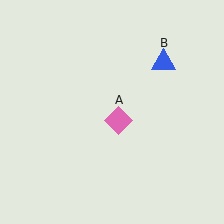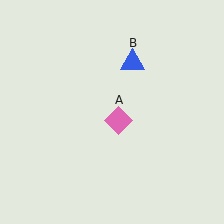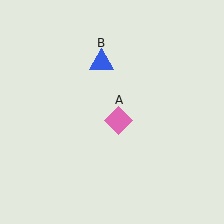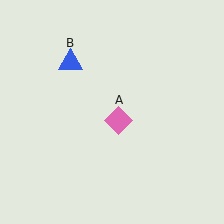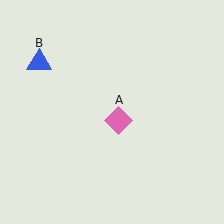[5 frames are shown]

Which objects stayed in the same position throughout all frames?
Pink diamond (object A) remained stationary.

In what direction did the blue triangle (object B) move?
The blue triangle (object B) moved left.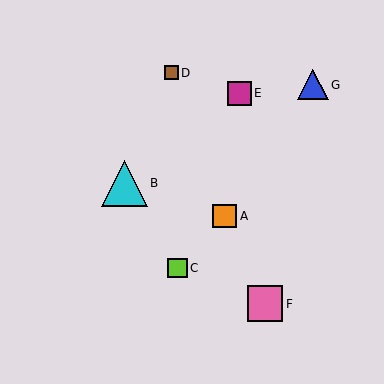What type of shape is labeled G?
Shape G is a blue triangle.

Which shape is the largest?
The cyan triangle (labeled B) is the largest.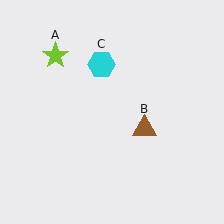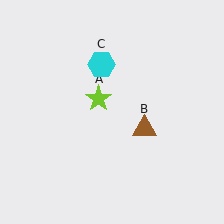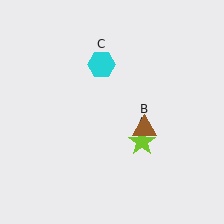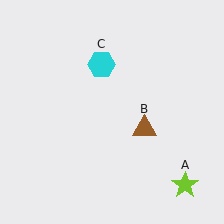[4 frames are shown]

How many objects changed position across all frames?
1 object changed position: lime star (object A).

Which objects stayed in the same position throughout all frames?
Brown triangle (object B) and cyan hexagon (object C) remained stationary.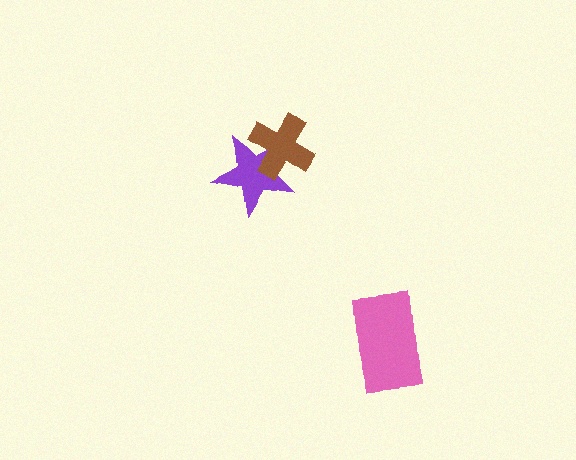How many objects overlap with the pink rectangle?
0 objects overlap with the pink rectangle.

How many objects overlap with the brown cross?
1 object overlaps with the brown cross.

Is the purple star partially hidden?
Yes, it is partially covered by another shape.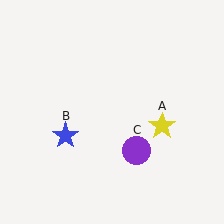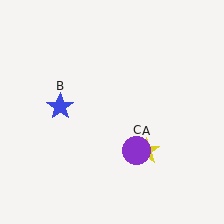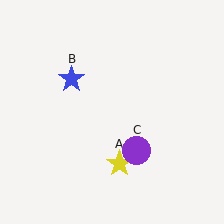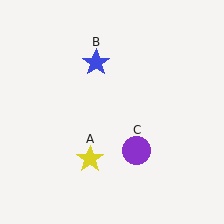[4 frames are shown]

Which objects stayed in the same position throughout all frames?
Purple circle (object C) remained stationary.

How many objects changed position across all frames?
2 objects changed position: yellow star (object A), blue star (object B).